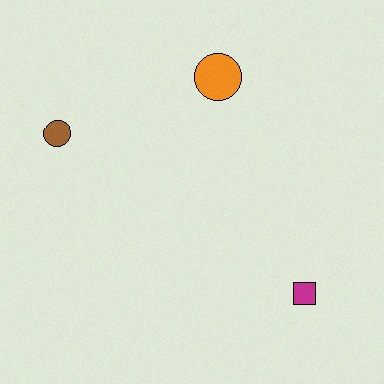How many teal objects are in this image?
There are no teal objects.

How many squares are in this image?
There is 1 square.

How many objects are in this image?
There are 3 objects.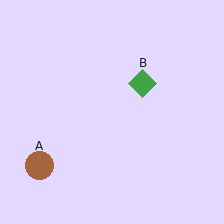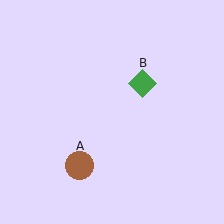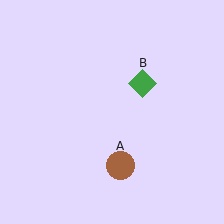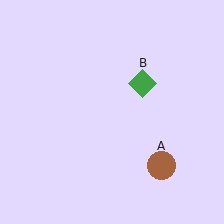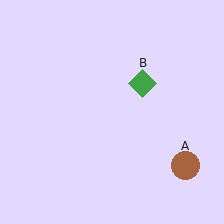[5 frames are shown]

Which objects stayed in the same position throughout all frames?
Green diamond (object B) remained stationary.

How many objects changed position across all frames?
1 object changed position: brown circle (object A).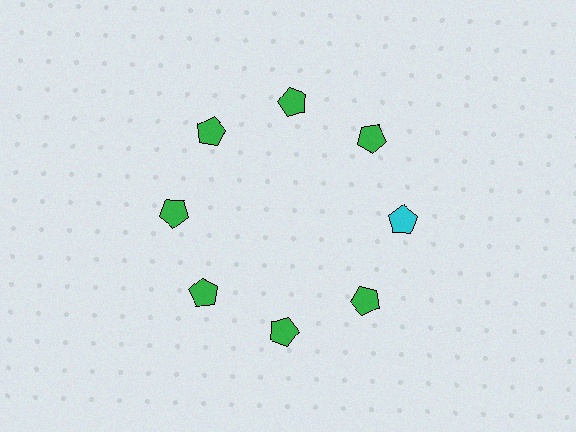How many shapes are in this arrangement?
There are 8 shapes arranged in a ring pattern.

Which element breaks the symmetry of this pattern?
The cyan pentagon at roughly the 3 o'clock position breaks the symmetry. All other shapes are green pentagons.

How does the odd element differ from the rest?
It has a different color: cyan instead of green.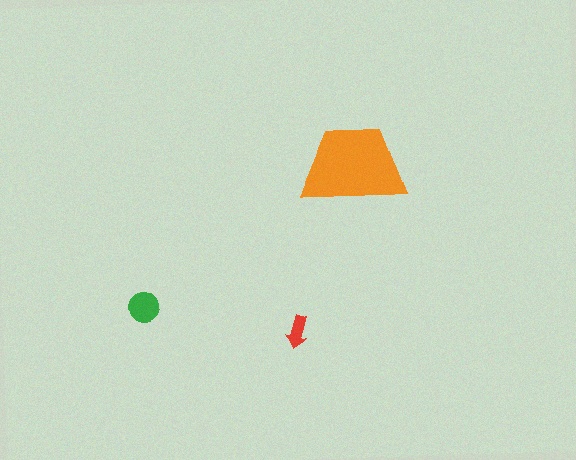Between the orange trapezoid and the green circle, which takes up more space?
The orange trapezoid.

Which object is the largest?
The orange trapezoid.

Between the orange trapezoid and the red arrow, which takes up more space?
The orange trapezoid.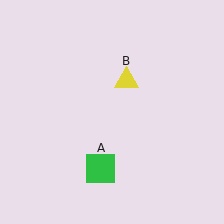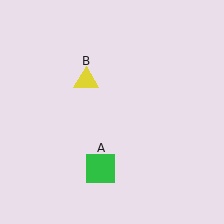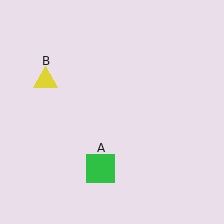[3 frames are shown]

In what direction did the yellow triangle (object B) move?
The yellow triangle (object B) moved left.